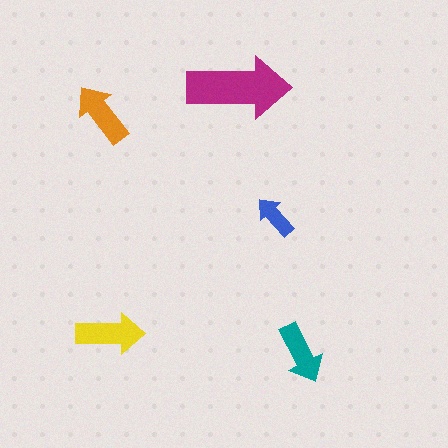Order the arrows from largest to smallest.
the magenta one, the yellow one, the orange one, the teal one, the blue one.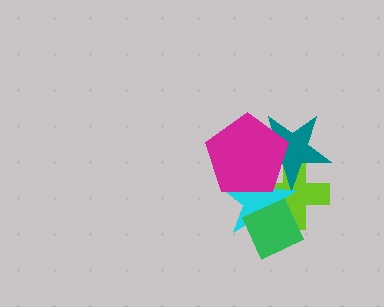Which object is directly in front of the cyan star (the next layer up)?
The green diamond is directly in front of the cyan star.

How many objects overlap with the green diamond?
2 objects overlap with the green diamond.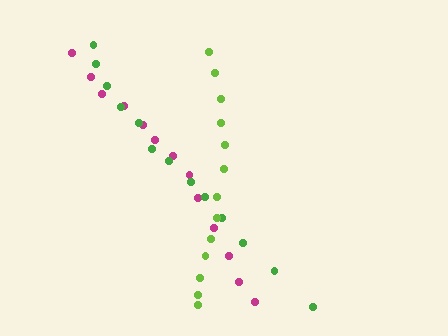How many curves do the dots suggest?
There are 3 distinct paths.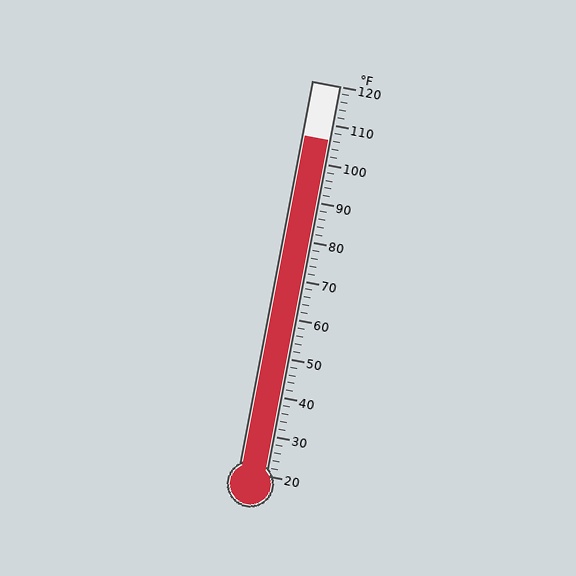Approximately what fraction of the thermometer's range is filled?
The thermometer is filled to approximately 85% of its range.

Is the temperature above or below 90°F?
The temperature is above 90°F.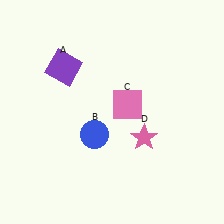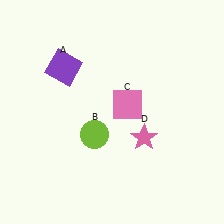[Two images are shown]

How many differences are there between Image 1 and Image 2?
There is 1 difference between the two images.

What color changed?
The circle (B) changed from blue in Image 1 to lime in Image 2.